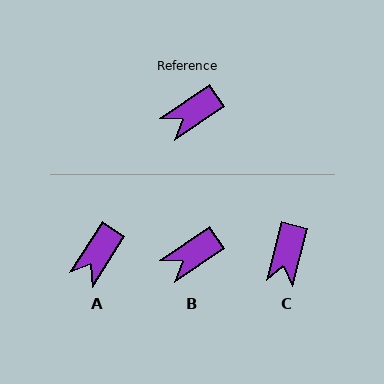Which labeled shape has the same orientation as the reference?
B.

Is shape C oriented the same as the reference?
No, it is off by about 41 degrees.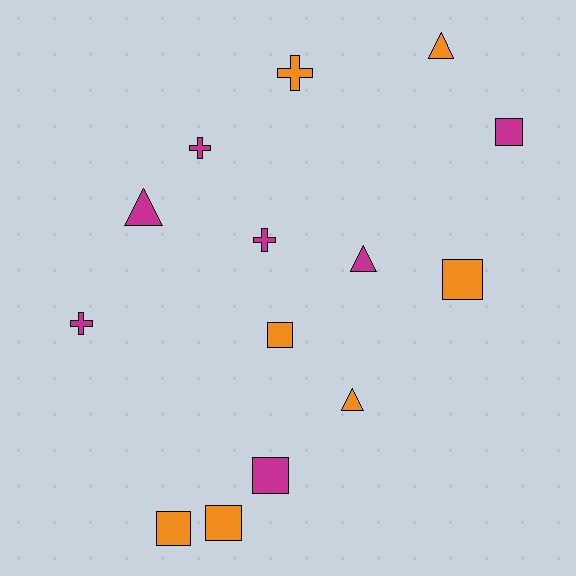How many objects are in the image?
There are 14 objects.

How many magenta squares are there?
There are 2 magenta squares.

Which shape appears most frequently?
Square, with 6 objects.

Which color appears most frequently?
Magenta, with 7 objects.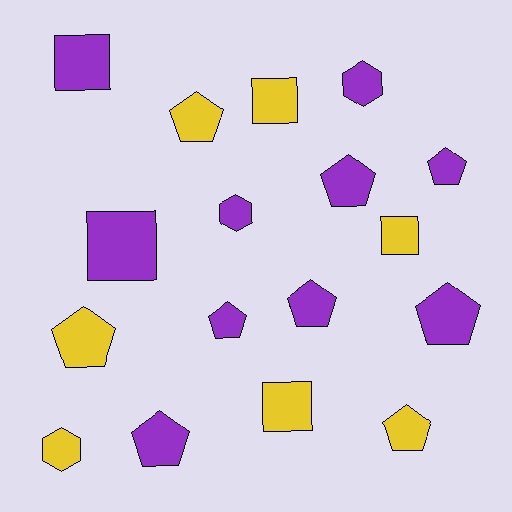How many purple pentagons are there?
There are 6 purple pentagons.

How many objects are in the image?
There are 17 objects.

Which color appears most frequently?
Purple, with 10 objects.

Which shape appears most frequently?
Pentagon, with 9 objects.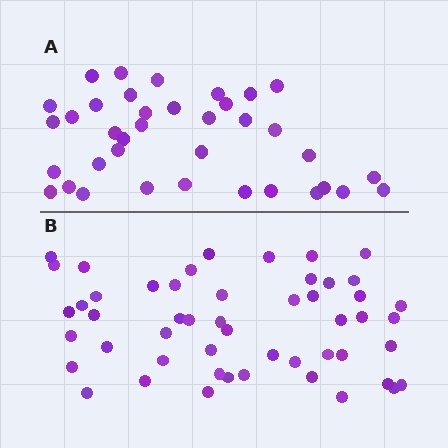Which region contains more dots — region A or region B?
Region B (the bottom region) has more dots.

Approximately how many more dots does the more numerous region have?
Region B has approximately 15 more dots than region A.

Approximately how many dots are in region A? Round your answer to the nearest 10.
About 40 dots. (The exact count is 37, which rounds to 40.)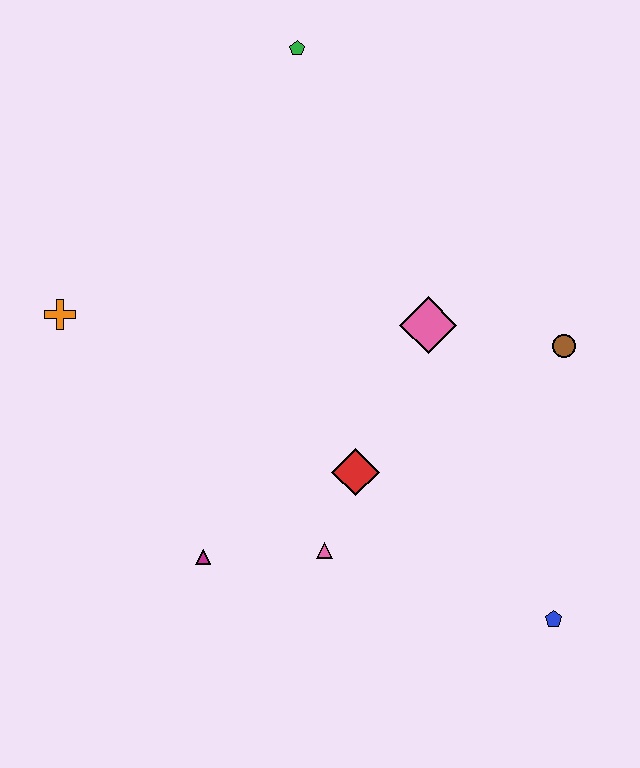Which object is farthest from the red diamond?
The green pentagon is farthest from the red diamond.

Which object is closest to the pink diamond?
The brown circle is closest to the pink diamond.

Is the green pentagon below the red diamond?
No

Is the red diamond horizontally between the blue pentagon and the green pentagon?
Yes